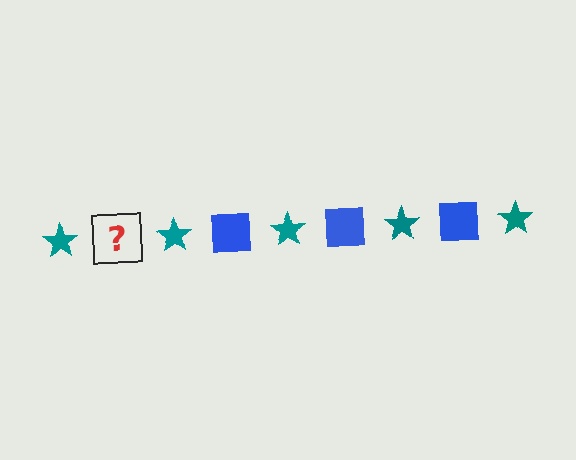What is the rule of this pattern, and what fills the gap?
The rule is that the pattern alternates between teal star and blue square. The gap should be filled with a blue square.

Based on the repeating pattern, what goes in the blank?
The blank should be a blue square.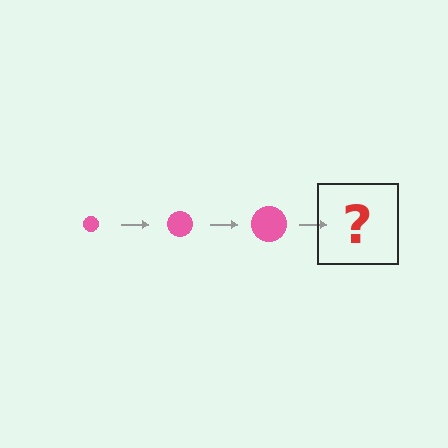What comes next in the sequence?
The next element should be a pink circle, larger than the previous one.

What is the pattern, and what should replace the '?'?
The pattern is that the circle gets progressively larger each step. The '?' should be a pink circle, larger than the previous one.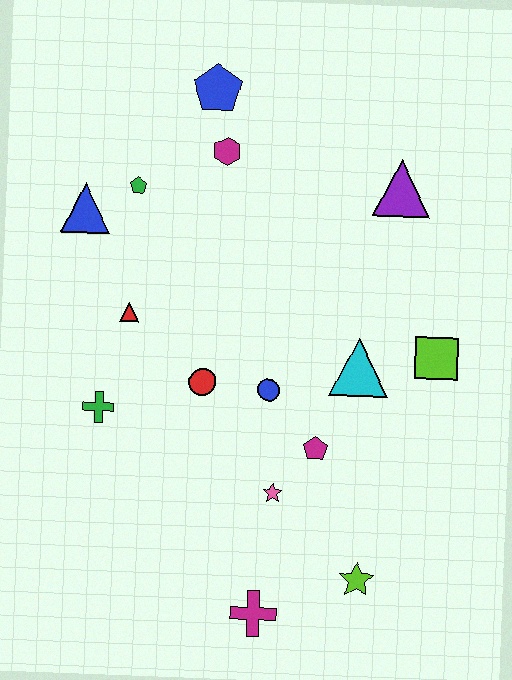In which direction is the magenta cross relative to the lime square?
The magenta cross is below the lime square.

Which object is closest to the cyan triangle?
The lime square is closest to the cyan triangle.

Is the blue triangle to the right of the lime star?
No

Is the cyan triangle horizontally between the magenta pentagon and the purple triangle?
Yes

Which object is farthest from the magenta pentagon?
The blue pentagon is farthest from the magenta pentagon.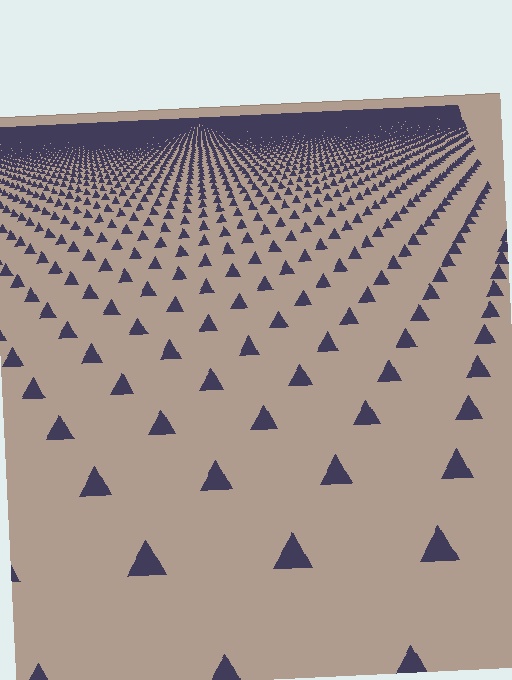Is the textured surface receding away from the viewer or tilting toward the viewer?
The surface is receding away from the viewer. Texture elements get smaller and denser toward the top.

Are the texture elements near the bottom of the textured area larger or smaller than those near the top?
Larger. Near the bottom, elements are closer to the viewer and appear at a bigger on-screen size.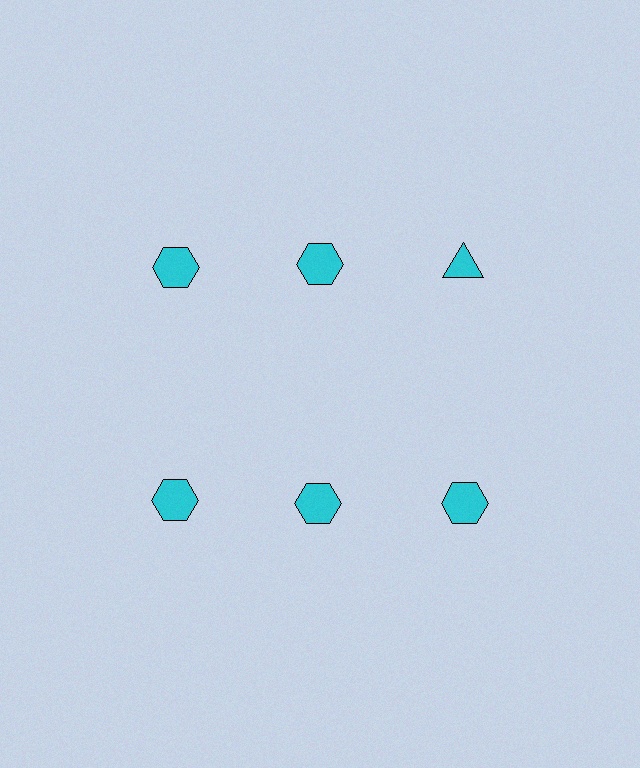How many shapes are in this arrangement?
There are 6 shapes arranged in a grid pattern.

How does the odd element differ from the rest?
It has a different shape: triangle instead of hexagon.